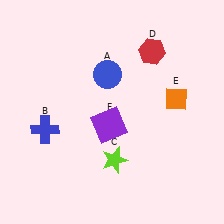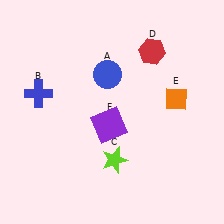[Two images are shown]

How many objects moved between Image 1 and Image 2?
1 object moved between the two images.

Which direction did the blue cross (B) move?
The blue cross (B) moved up.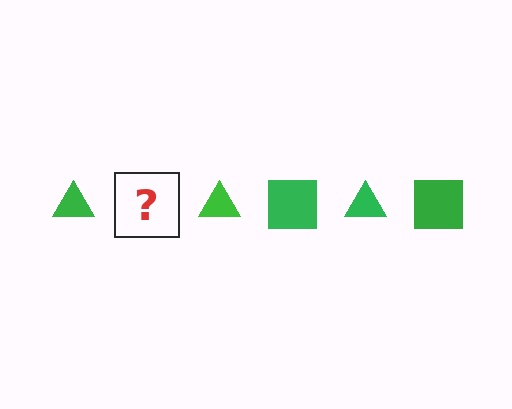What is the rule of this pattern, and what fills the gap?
The rule is that the pattern cycles through triangle, square shapes in green. The gap should be filled with a green square.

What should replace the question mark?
The question mark should be replaced with a green square.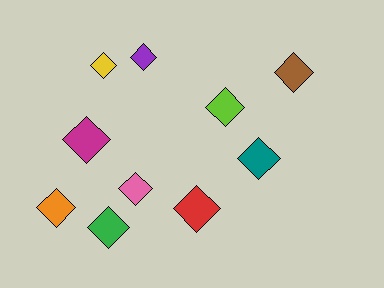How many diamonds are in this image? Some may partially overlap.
There are 10 diamonds.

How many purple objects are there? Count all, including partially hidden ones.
There is 1 purple object.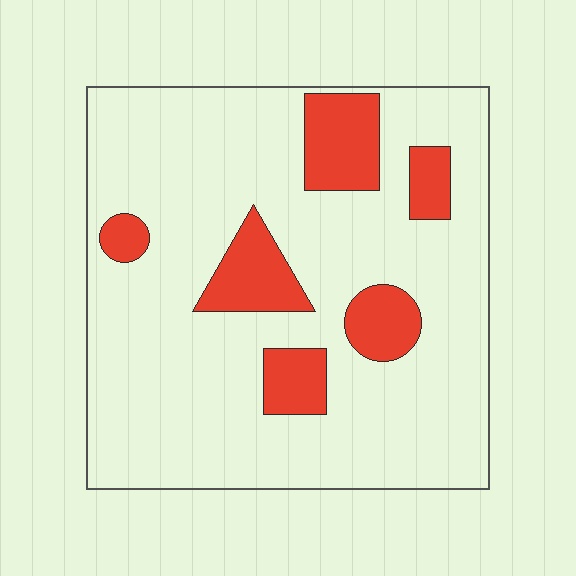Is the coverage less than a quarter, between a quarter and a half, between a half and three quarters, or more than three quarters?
Less than a quarter.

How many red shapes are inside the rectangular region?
6.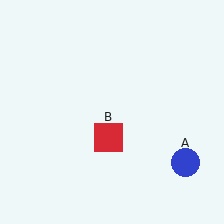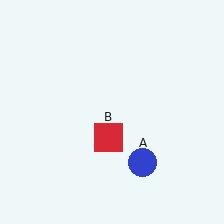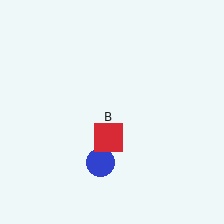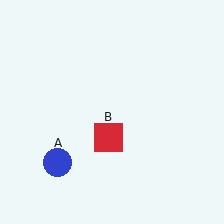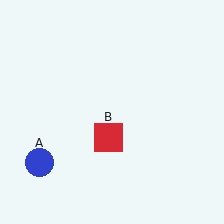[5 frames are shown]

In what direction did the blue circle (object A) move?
The blue circle (object A) moved left.